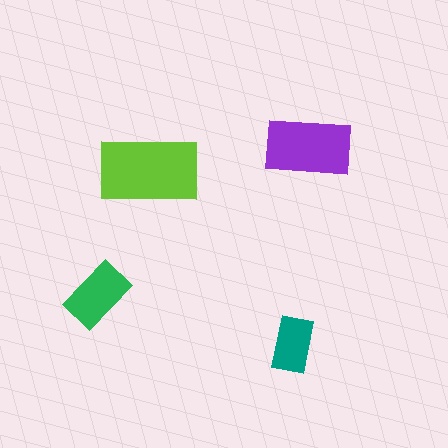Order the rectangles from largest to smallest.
the lime one, the purple one, the green one, the teal one.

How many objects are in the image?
There are 4 objects in the image.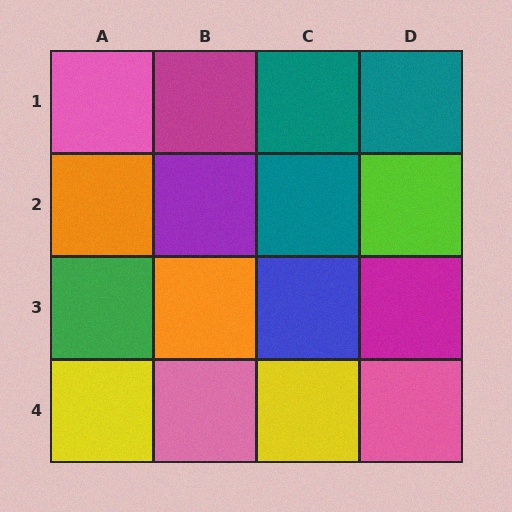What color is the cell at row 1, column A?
Pink.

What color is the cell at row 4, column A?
Yellow.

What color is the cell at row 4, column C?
Yellow.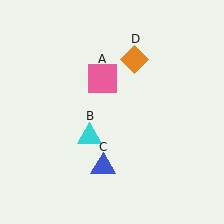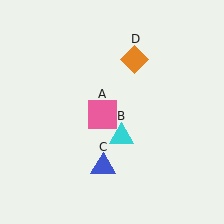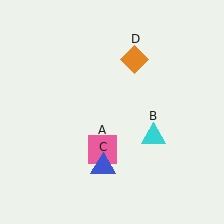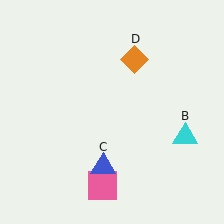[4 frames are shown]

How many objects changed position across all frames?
2 objects changed position: pink square (object A), cyan triangle (object B).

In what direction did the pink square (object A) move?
The pink square (object A) moved down.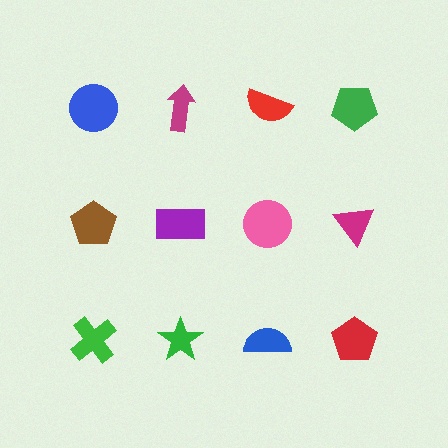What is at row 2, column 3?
A pink circle.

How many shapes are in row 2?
4 shapes.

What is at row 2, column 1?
A brown pentagon.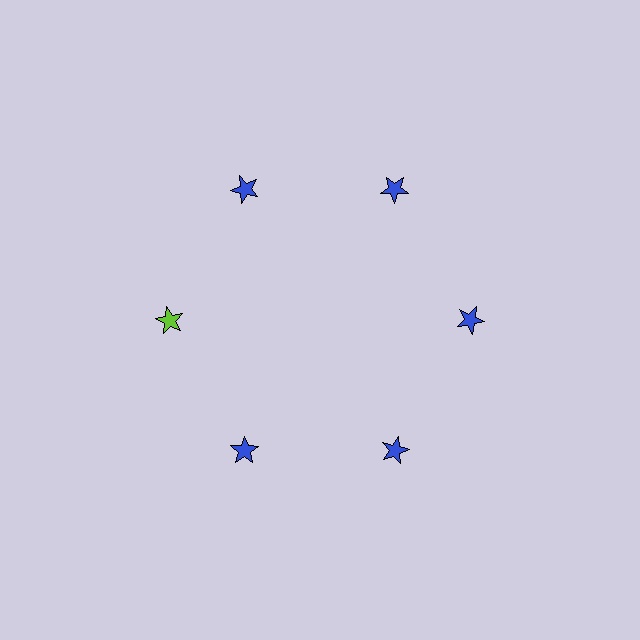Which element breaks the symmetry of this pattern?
The lime star at roughly the 9 o'clock position breaks the symmetry. All other shapes are blue stars.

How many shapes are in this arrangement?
There are 6 shapes arranged in a ring pattern.